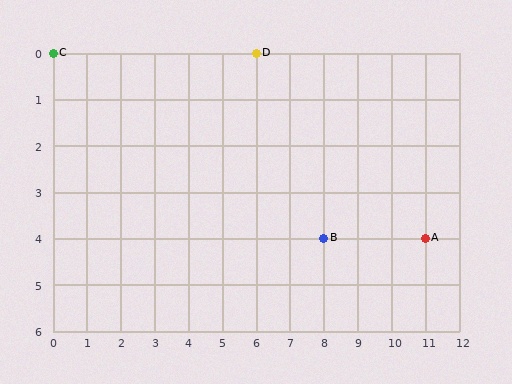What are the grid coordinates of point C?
Point C is at grid coordinates (0, 0).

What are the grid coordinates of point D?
Point D is at grid coordinates (6, 0).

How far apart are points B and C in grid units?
Points B and C are 8 columns and 4 rows apart (about 8.9 grid units diagonally).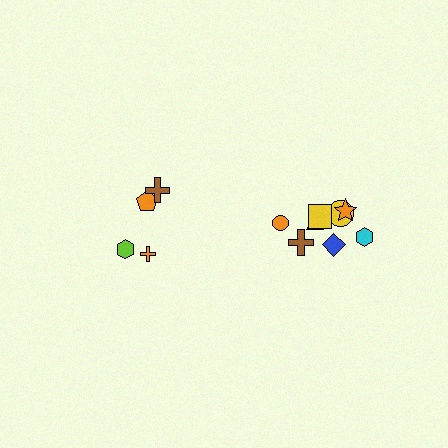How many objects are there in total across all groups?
There are 12 objects.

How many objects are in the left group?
There are 4 objects.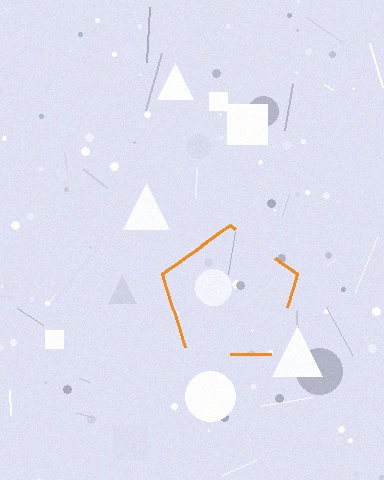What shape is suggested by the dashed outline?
The dashed outline suggests a pentagon.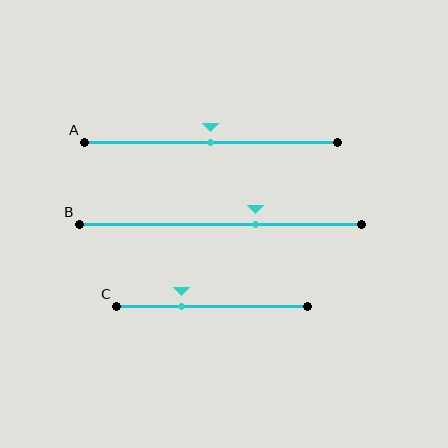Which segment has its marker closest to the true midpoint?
Segment A has its marker closest to the true midpoint.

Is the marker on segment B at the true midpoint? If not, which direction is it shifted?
No, the marker on segment B is shifted to the right by about 13% of the segment length.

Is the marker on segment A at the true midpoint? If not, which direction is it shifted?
Yes, the marker on segment A is at the true midpoint.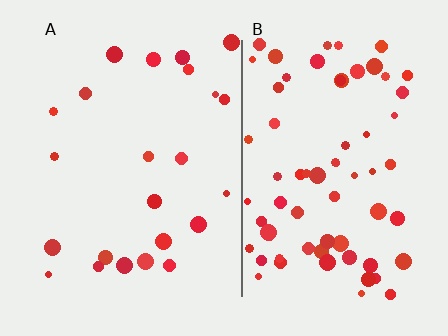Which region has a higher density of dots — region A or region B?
B (the right).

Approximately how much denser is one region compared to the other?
Approximately 3.0× — region B over region A.